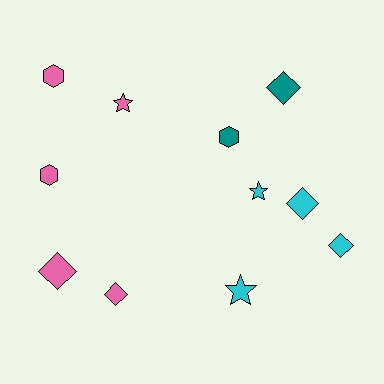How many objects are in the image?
There are 11 objects.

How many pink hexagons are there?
There are 2 pink hexagons.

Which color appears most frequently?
Pink, with 5 objects.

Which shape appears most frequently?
Diamond, with 5 objects.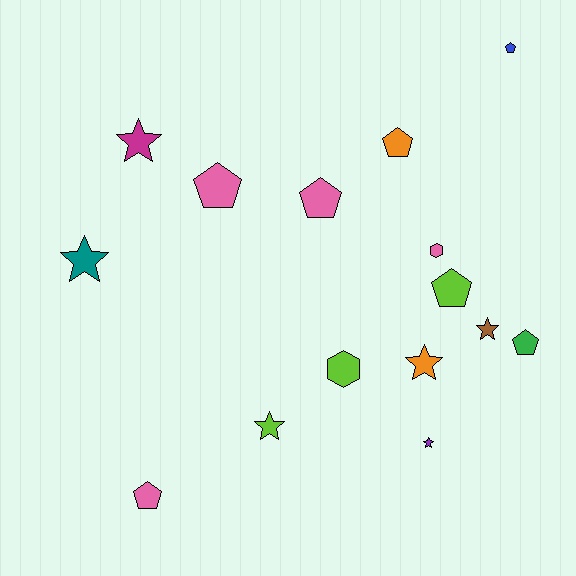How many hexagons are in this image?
There are 2 hexagons.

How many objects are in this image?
There are 15 objects.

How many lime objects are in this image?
There are 3 lime objects.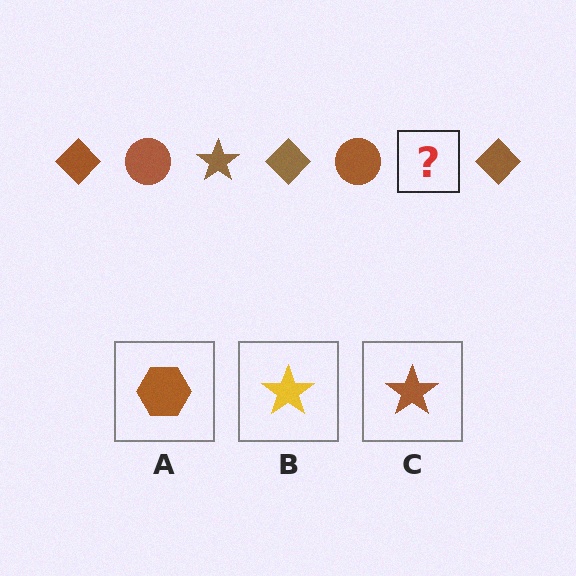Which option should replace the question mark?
Option C.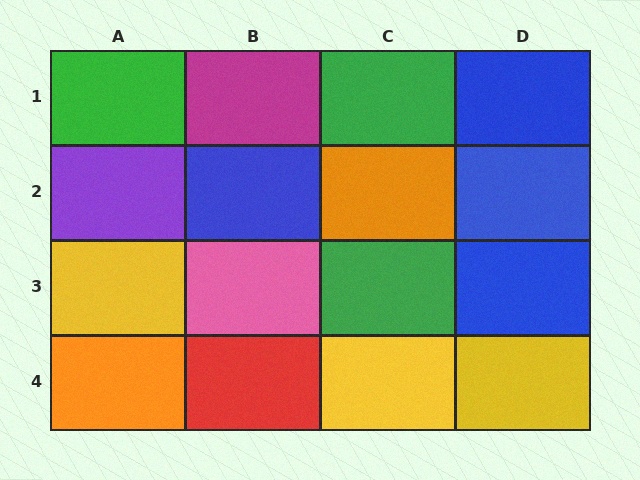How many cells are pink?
1 cell is pink.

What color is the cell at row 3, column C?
Green.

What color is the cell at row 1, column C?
Green.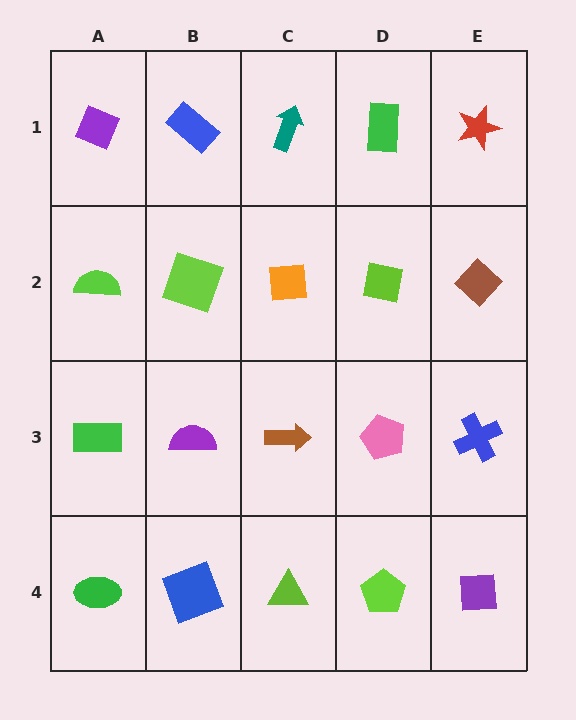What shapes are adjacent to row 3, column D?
A lime square (row 2, column D), a lime pentagon (row 4, column D), a brown arrow (row 3, column C), a blue cross (row 3, column E).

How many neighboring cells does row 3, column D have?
4.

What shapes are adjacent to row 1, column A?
A lime semicircle (row 2, column A), a blue rectangle (row 1, column B).